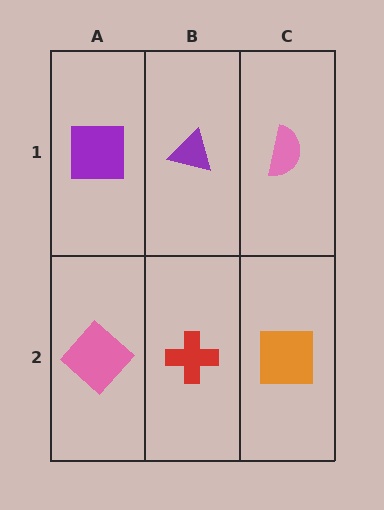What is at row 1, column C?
A pink semicircle.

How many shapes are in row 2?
3 shapes.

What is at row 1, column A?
A purple square.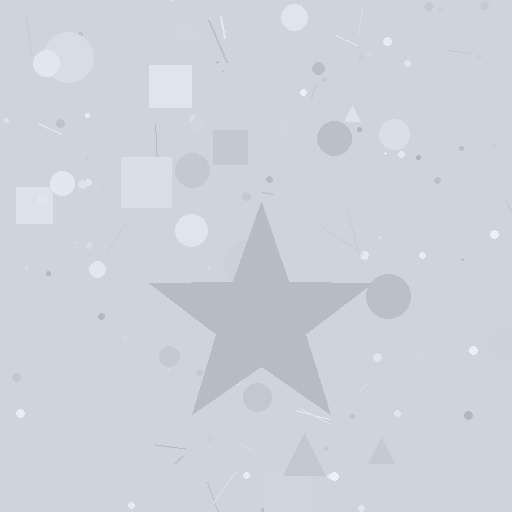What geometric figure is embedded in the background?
A star is embedded in the background.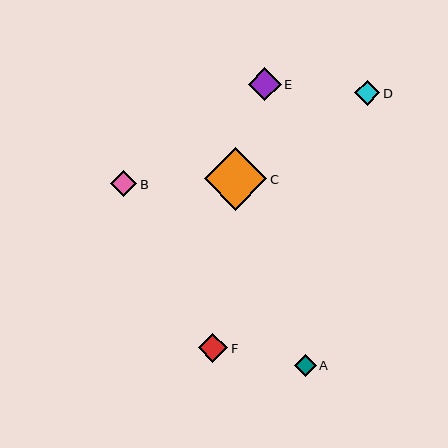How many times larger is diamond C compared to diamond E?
Diamond C is approximately 1.9 times the size of diamond E.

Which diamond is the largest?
Diamond C is the largest with a size of approximately 63 pixels.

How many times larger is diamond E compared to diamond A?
Diamond E is approximately 1.5 times the size of diamond A.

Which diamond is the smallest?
Diamond A is the smallest with a size of approximately 21 pixels.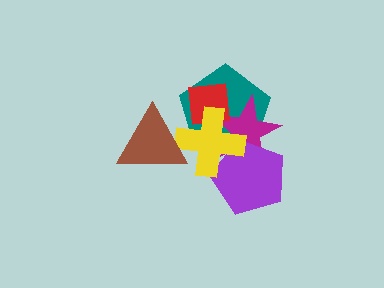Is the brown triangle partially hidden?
No, no other shape covers it.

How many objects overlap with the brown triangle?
2 objects overlap with the brown triangle.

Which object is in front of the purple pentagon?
The yellow cross is in front of the purple pentagon.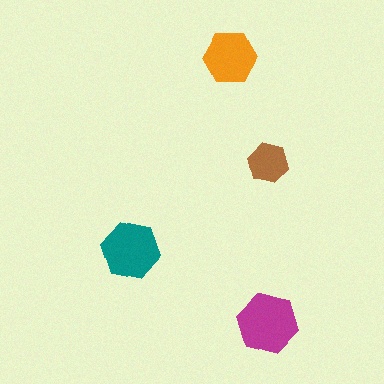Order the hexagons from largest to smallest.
the magenta one, the teal one, the orange one, the brown one.